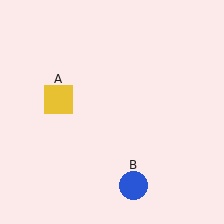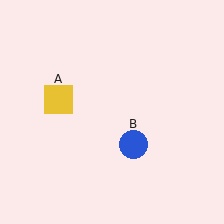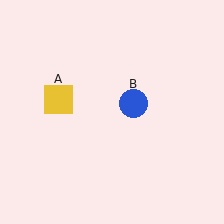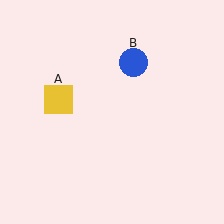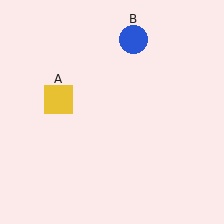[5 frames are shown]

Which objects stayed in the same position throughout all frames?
Yellow square (object A) remained stationary.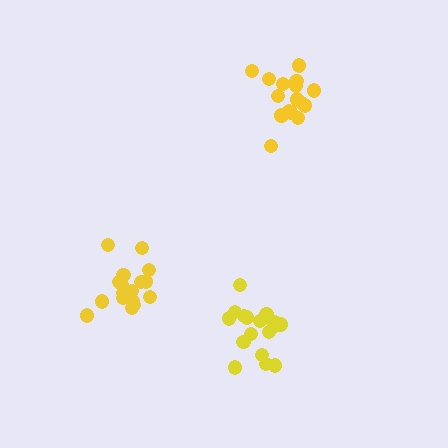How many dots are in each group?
Group 1: 17 dots, Group 2: 18 dots, Group 3: 18 dots (53 total).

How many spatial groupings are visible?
There are 3 spatial groupings.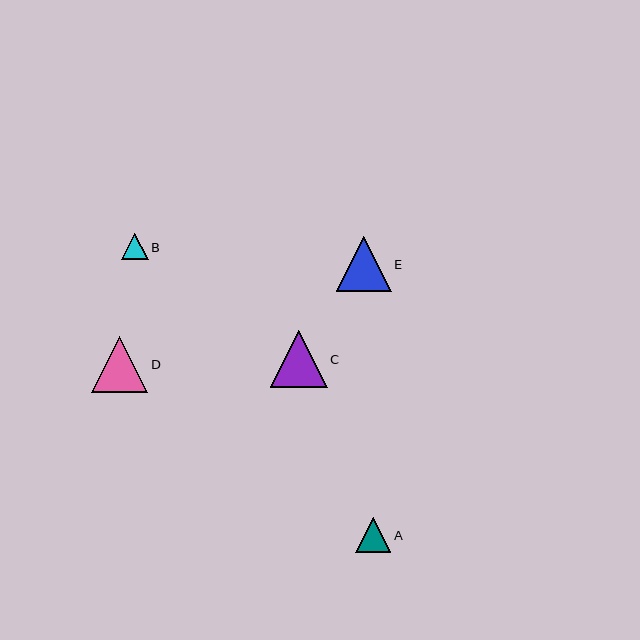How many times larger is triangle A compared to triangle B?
Triangle A is approximately 1.3 times the size of triangle B.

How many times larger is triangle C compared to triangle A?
Triangle C is approximately 1.6 times the size of triangle A.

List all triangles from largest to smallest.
From largest to smallest: C, D, E, A, B.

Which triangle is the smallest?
Triangle B is the smallest with a size of approximately 27 pixels.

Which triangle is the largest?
Triangle C is the largest with a size of approximately 57 pixels.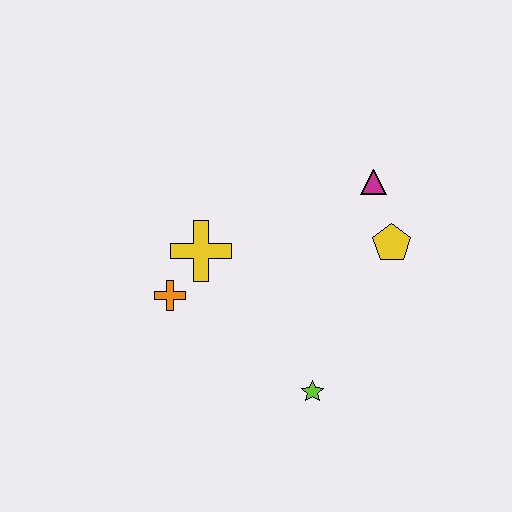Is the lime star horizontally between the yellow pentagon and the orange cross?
Yes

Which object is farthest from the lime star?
The magenta triangle is farthest from the lime star.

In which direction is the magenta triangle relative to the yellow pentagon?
The magenta triangle is above the yellow pentagon.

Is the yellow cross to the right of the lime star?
No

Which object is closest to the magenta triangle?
The yellow pentagon is closest to the magenta triangle.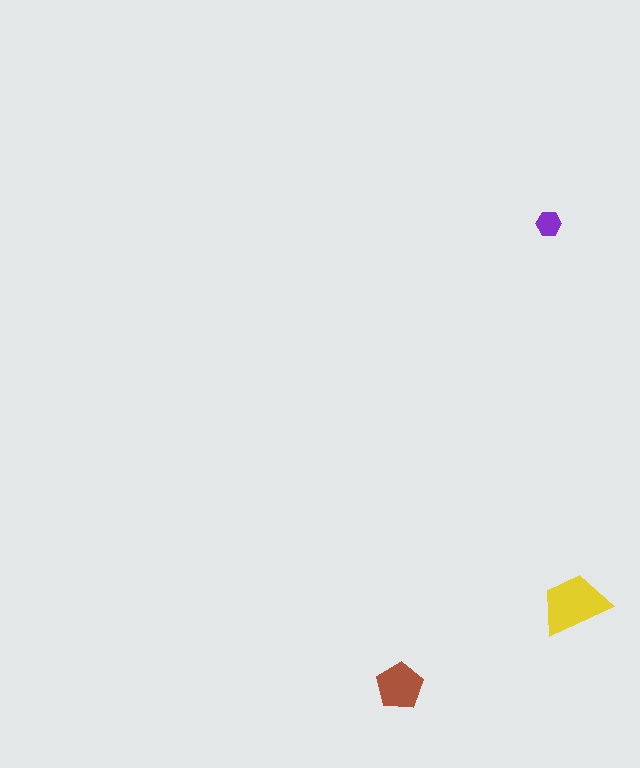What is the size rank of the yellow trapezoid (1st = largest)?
1st.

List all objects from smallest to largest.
The purple hexagon, the brown pentagon, the yellow trapezoid.